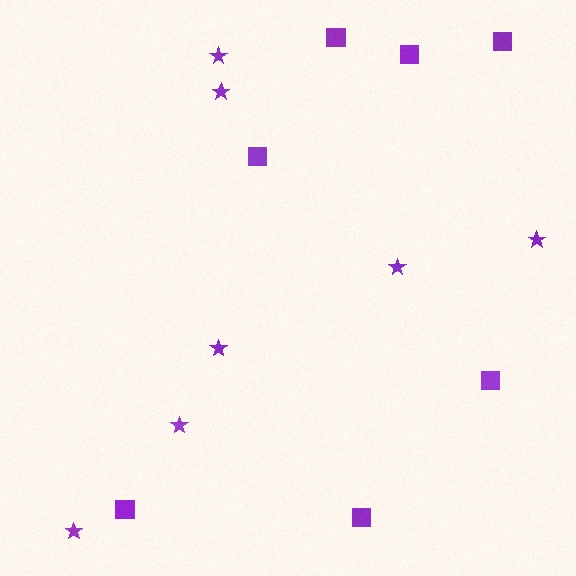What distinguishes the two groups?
There are 2 groups: one group of squares (7) and one group of stars (7).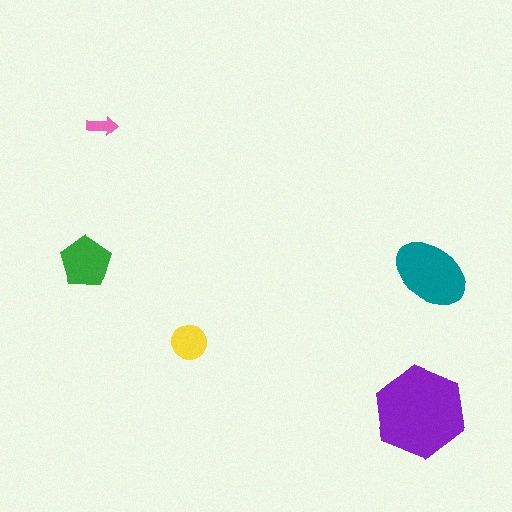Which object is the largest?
The purple hexagon.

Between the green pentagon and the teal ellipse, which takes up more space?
The teal ellipse.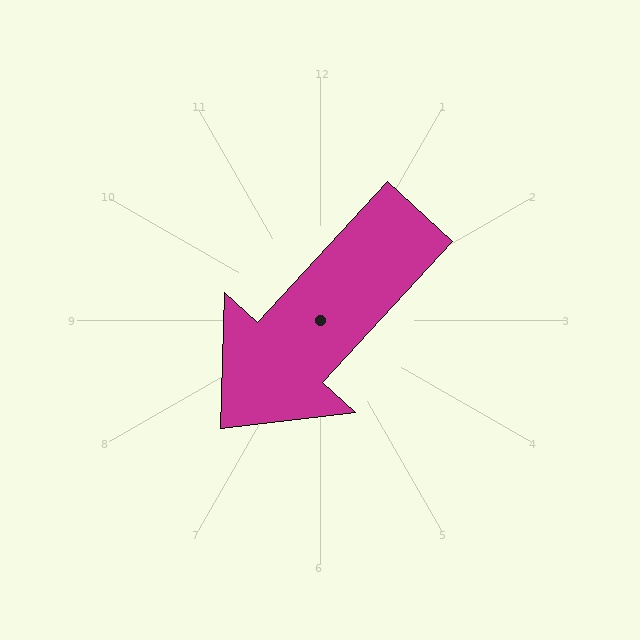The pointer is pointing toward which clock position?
Roughly 7 o'clock.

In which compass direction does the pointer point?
Southwest.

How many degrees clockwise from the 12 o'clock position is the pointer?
Approximately 223 degrees.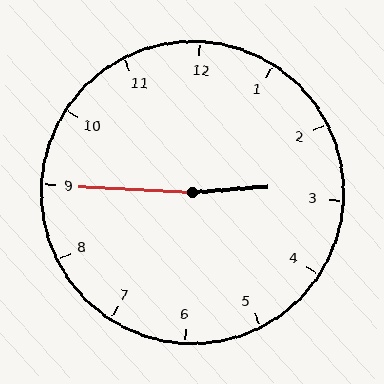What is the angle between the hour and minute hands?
Approximately 172 degrees.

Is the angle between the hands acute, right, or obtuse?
It is obtuse.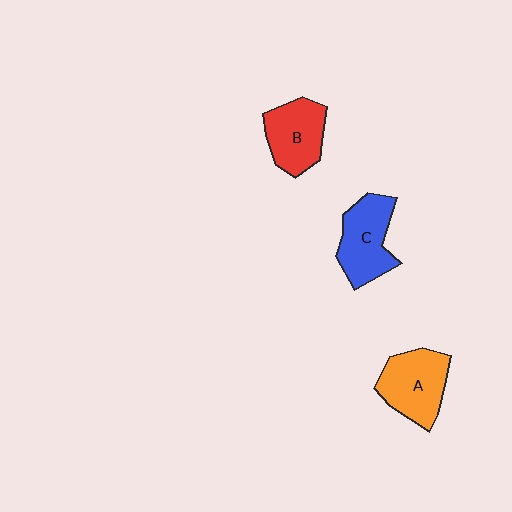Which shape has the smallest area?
Shape B (red).